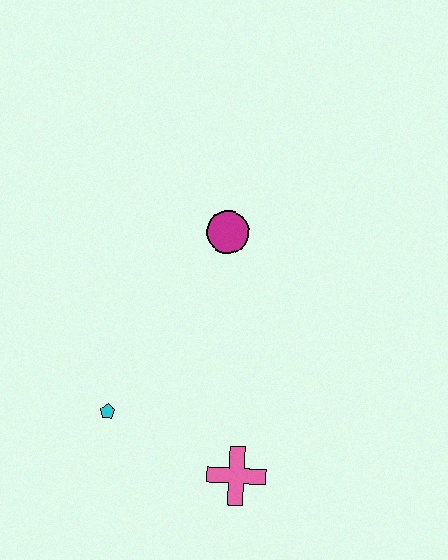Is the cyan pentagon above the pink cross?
Yes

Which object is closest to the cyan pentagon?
The pink cross is closest to the cyan pentagon.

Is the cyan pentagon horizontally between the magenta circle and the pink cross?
No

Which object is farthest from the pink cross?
The magenta circle is farthest from the pink cross.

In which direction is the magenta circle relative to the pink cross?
The magenta circle is above the pink cross.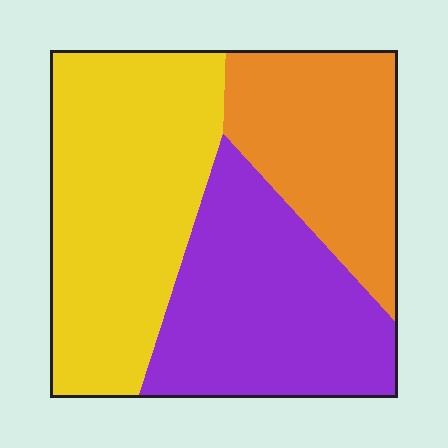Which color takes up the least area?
Orange, at roughly 25%.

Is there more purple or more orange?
Purple.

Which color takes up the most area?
Yellow, at roughly 40%.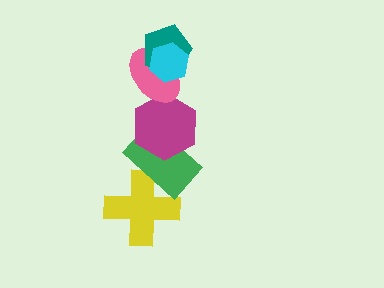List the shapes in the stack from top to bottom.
From top to bottom: the cyan hexagon, the teal pentagon, the pink ellipse, the magenta hexagon, the green rectangle, the yellow cross.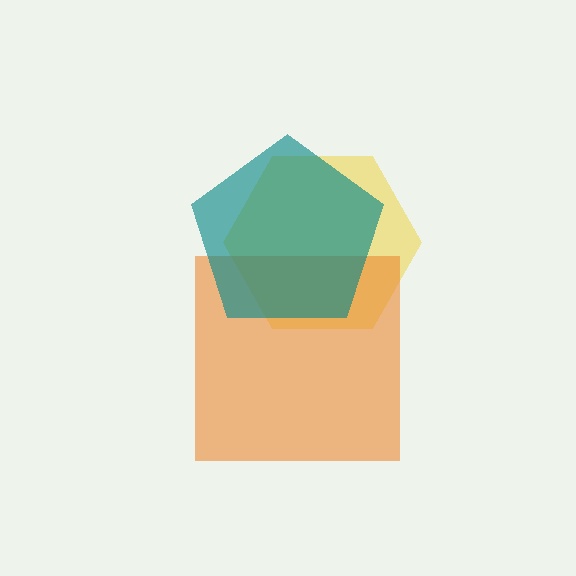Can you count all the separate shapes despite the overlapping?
Yes, there are 3 separate shapes.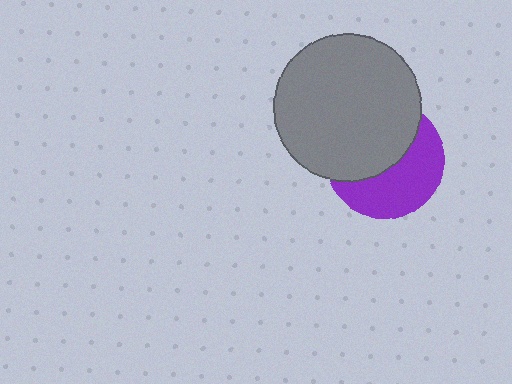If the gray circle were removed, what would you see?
You would see the complete purple circle.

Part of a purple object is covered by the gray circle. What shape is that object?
It is a circle.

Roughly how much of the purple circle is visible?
About half of it is visible (roughly 48%).